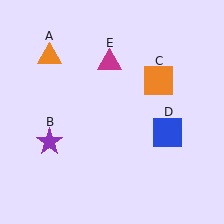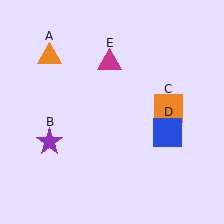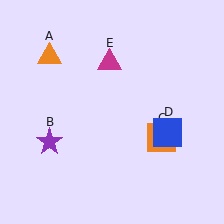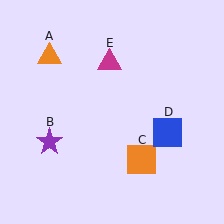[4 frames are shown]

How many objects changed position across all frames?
1 object changed position: orange square (object C).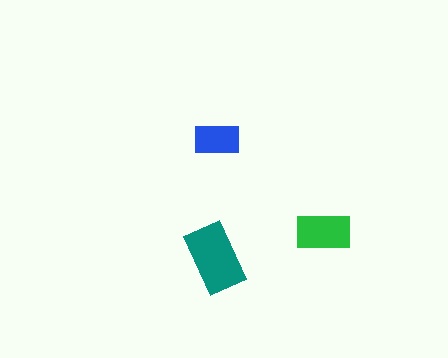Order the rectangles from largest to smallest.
the teal one, the green one, the blue one.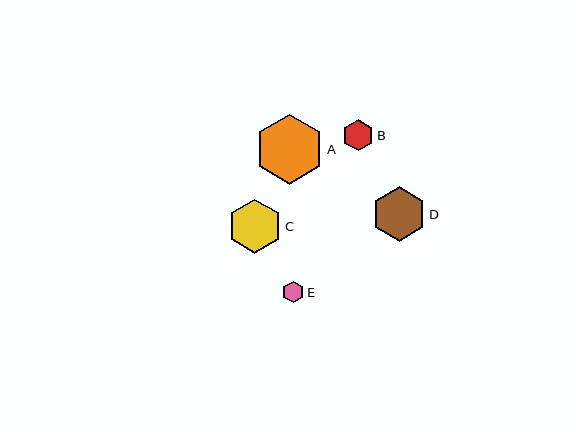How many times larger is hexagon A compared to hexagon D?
Hexagon A is approximately 1.3 times the size of hexagon D.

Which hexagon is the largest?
Hexagon A is the largest with a size of approximately 70 pixels.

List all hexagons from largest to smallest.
From largest to smallest: A, D, C, B, E.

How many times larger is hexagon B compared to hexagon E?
Hexagon B is approximately 1.5 times the size of hexagon E.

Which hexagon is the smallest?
Hexagon E is the smallest with a size of approximately 21 pixels.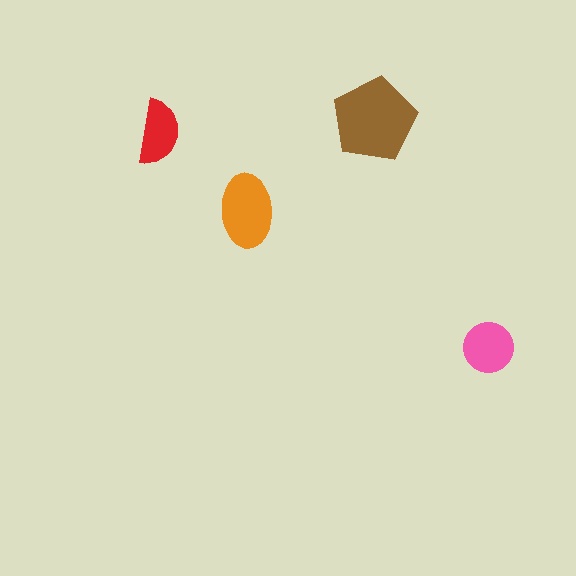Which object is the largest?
The brown pentagon.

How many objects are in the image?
There are 4 objects in the image.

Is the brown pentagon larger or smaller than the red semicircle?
Larger.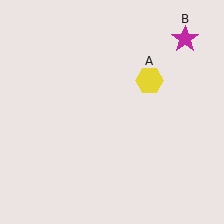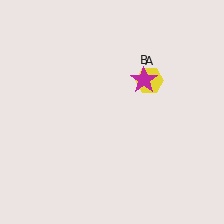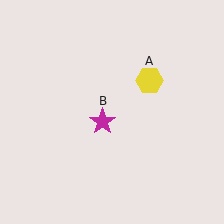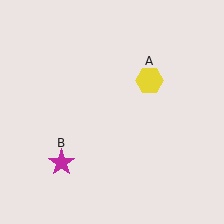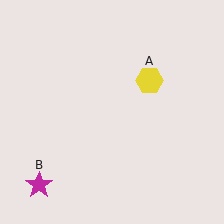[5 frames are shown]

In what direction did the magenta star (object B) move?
The magenta star (object B) moved down and to the left.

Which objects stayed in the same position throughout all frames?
Yellow hexagon (object A) remained stationary.